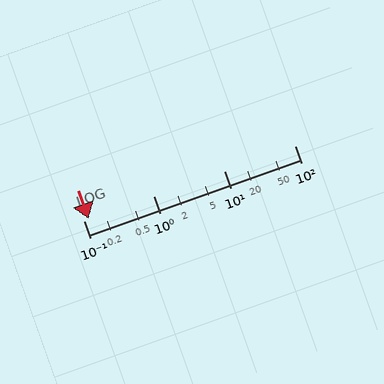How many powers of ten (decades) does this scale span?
The scale spans 3 decades, from 0.1 to 100.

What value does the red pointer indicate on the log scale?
The pointer indicates approximately 0.12.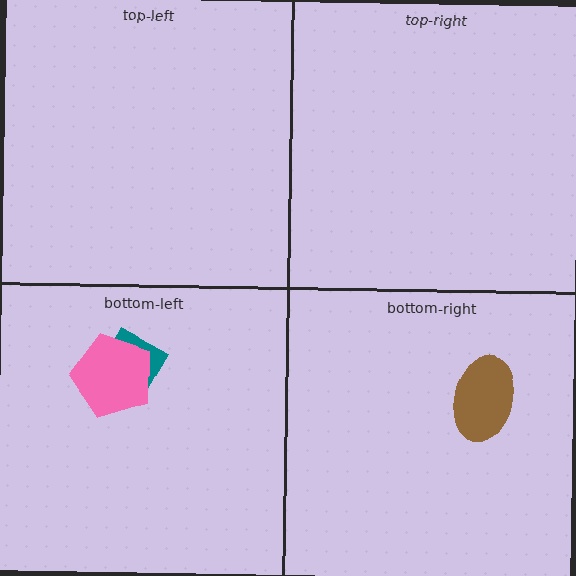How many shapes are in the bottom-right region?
1.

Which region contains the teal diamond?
The bottom-left region.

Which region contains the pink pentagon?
The bottom-left region.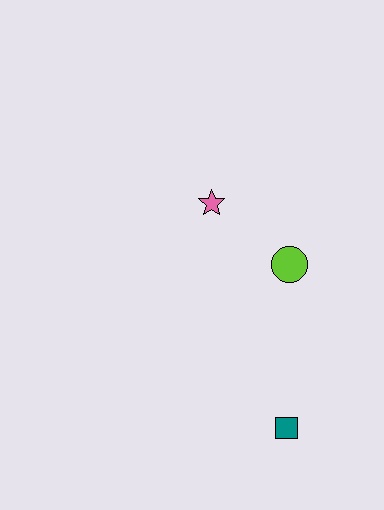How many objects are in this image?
There are 3 objects.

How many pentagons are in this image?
There are no pentagons.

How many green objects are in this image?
There are no green objects.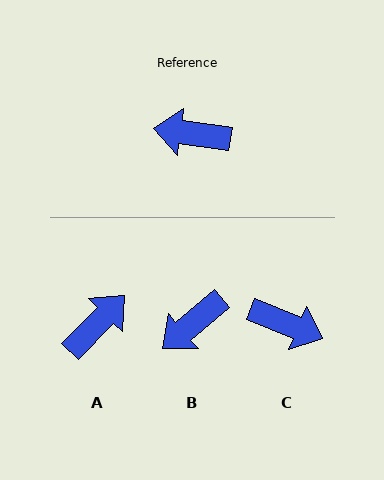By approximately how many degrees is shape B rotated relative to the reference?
Approximately 48 degrees counter-clockwise.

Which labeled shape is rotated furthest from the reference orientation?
C, about 166 degrees away.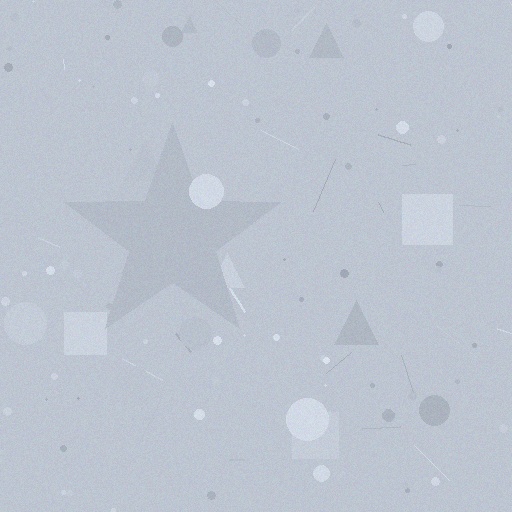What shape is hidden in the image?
A star is hidden in the image.